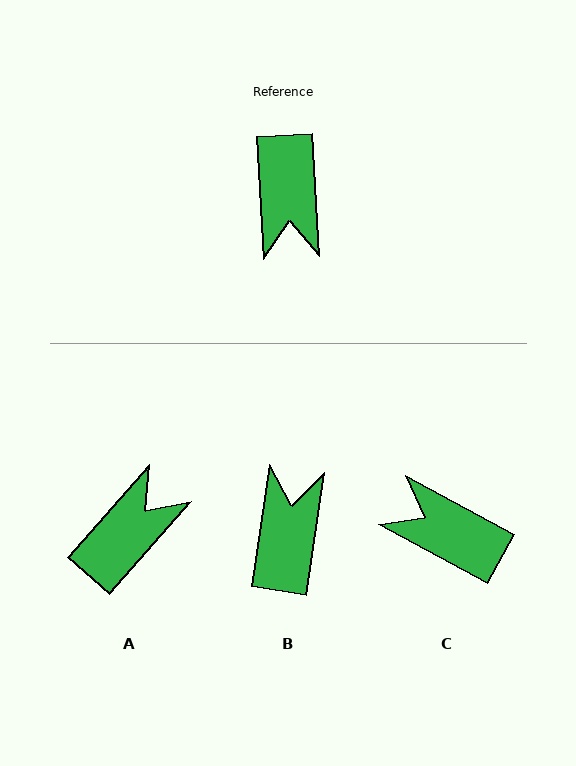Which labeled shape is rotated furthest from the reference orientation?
B, about 168 degrees away.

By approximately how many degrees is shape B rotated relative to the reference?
Approximately 168 degrees counter-clockwise.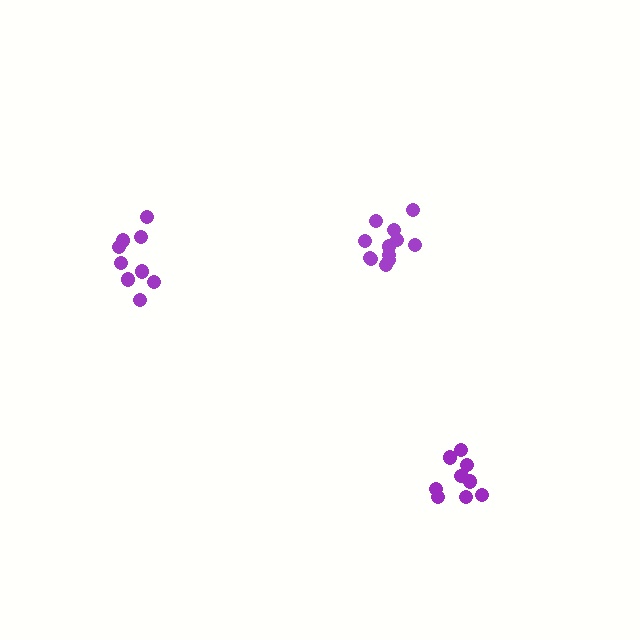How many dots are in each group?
Group 1: 12 dots, Group 2: 9 dots, Group 3: 10 dots (31 total).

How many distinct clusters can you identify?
There are 3 distinct clusters.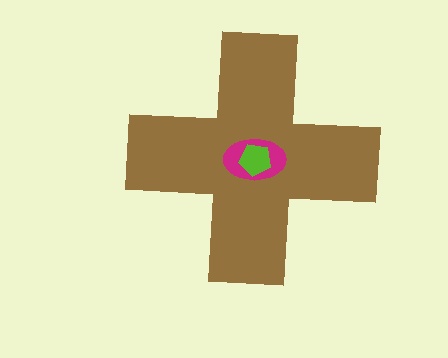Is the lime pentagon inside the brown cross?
Yes.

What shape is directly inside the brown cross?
The magenta ellipse.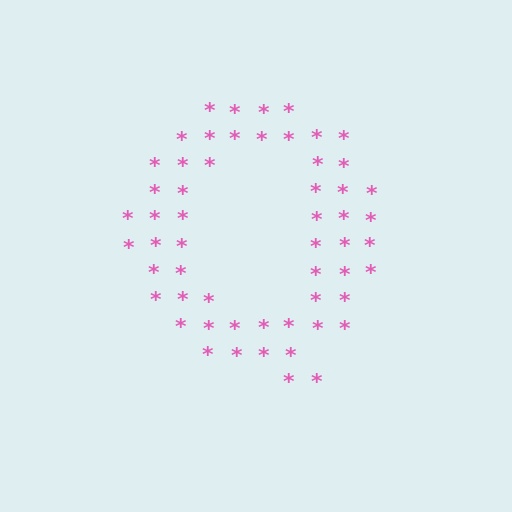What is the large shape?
The large shape is the letter Q.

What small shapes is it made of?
It is made of small asterisks.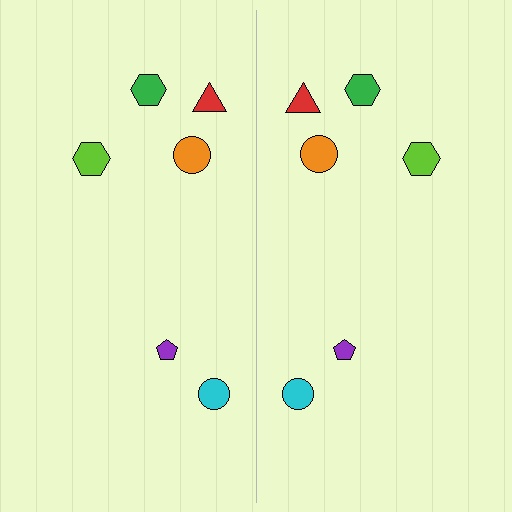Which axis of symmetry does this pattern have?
The pattern has a vertical axis of symmetry running through the center of the image.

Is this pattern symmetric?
Yes, this pattern has bilateral (reflection) symmetry.